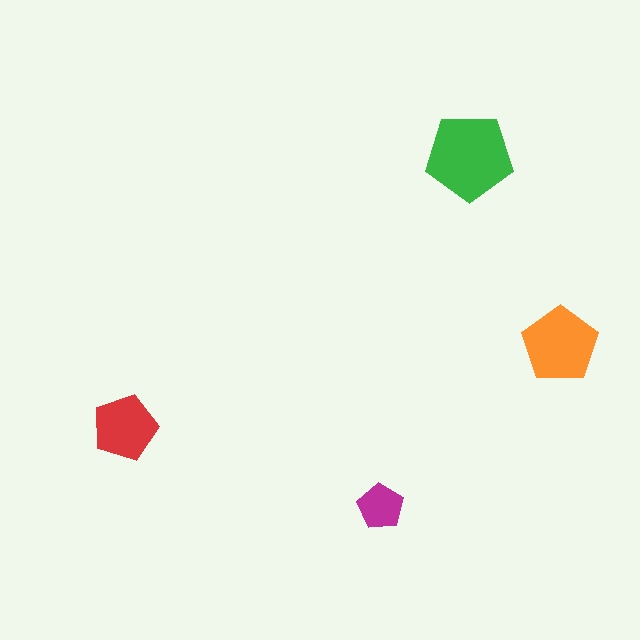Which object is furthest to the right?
The orange pentagon is rightmost.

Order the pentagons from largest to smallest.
the green one, the orange one, the red one, the magenta one.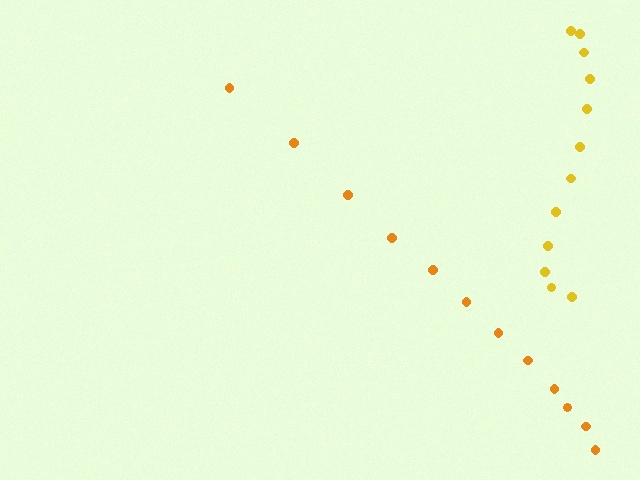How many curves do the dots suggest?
There are 2 distinct paths.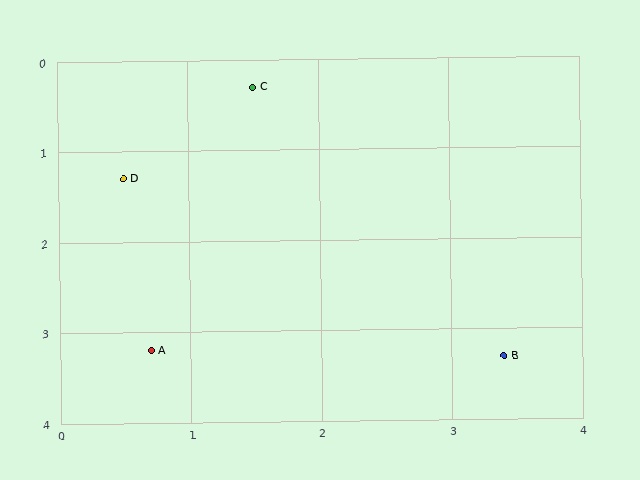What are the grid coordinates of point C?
Point C is at approximately (1.5, 0.3).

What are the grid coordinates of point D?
Point D is at approximately (0.5, 1.3).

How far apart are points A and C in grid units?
Points A and C are about 3.0 grid units apart.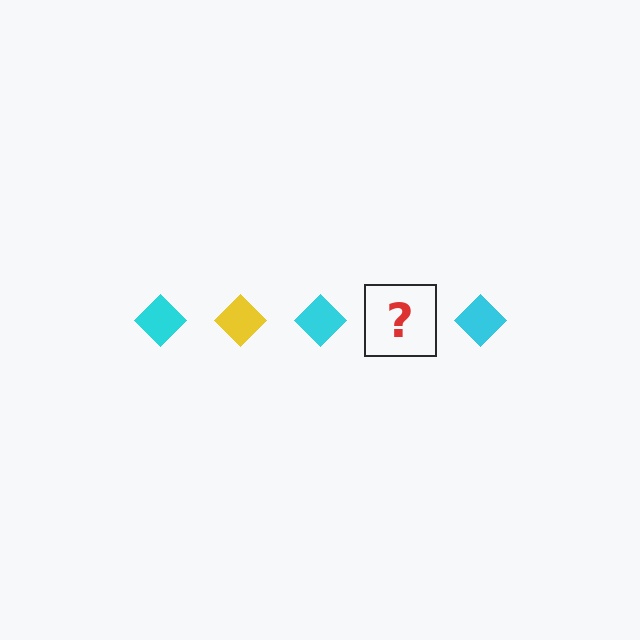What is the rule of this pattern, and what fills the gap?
The rule is that the pattern cycles through cyan, yellow diamonds. The gap should be filled with a yellow diamond.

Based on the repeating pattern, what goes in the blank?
The blank should be a yellow diamond.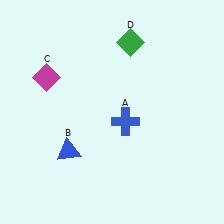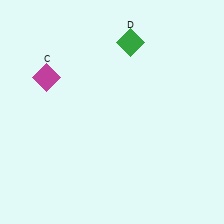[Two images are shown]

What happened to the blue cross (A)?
The blue cross (A) was removed in Image 2. It was in the bottom-right area of Image 1.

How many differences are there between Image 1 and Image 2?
There are 2 differences between the two images.